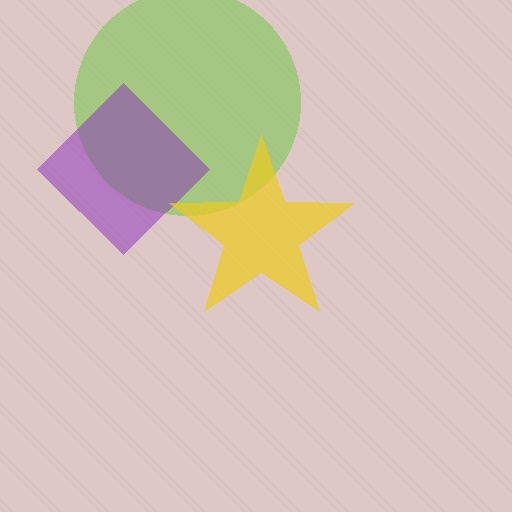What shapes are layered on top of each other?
The layered shapes are: a lime circle, a purple diamond, a yellow star.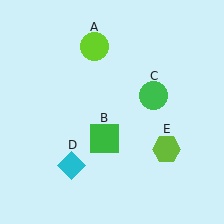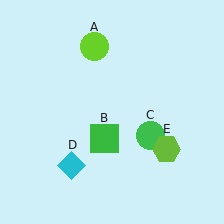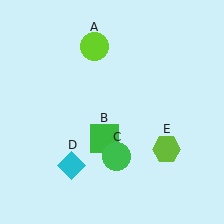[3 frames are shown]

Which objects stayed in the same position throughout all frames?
Lime circle (object A) and green square (object B) and cyan diamond (object D) and lime hexagon (object E) remained stationary.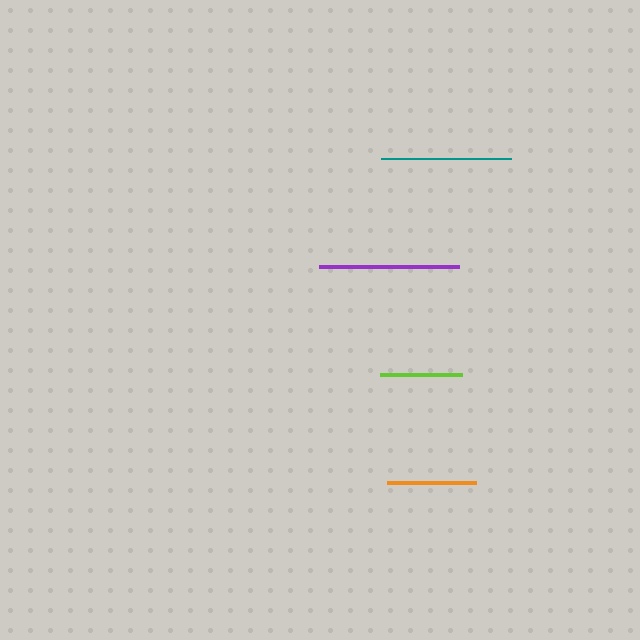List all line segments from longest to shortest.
From longest to shortest: purple, teal, orange, lime.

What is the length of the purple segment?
The purple segment is approximately 140 pixels long.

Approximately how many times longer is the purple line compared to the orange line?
The purple line is approximately 1.6 times the length of the orange line.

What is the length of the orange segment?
The orange segment is approximately 89 pixels long.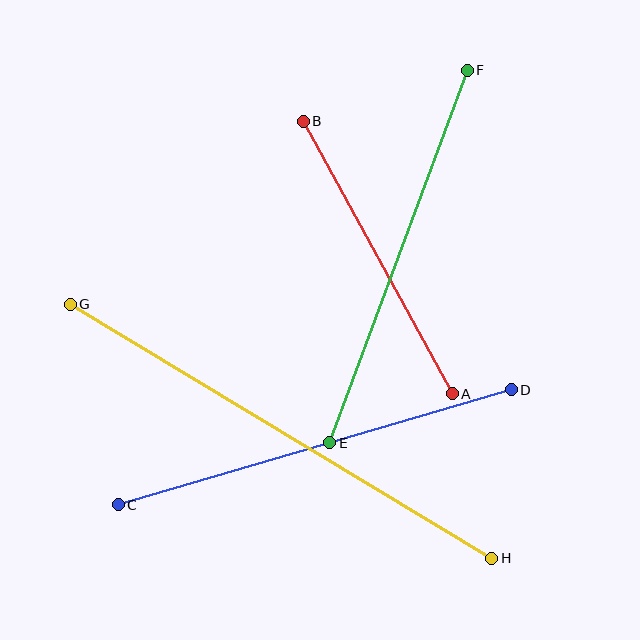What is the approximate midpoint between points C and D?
The midpoint is at approximately (315, 447) pixels.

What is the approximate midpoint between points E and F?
The midpoint is at approximately (398, 256) pixels.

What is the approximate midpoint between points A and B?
The midpoint is at approximately (378, 258) pixels.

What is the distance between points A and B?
The distance is approximately 311 pixels.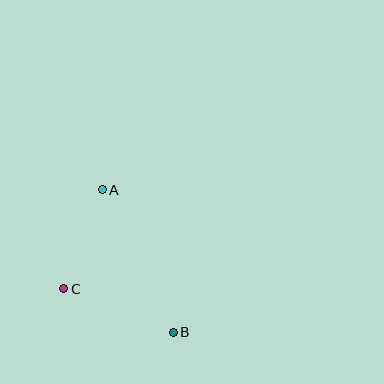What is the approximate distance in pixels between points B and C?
The distance between B and C is approximately 118 pixels.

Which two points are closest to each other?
Points A and C are closest to each other.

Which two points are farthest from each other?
Points A and B are farthest from each other.